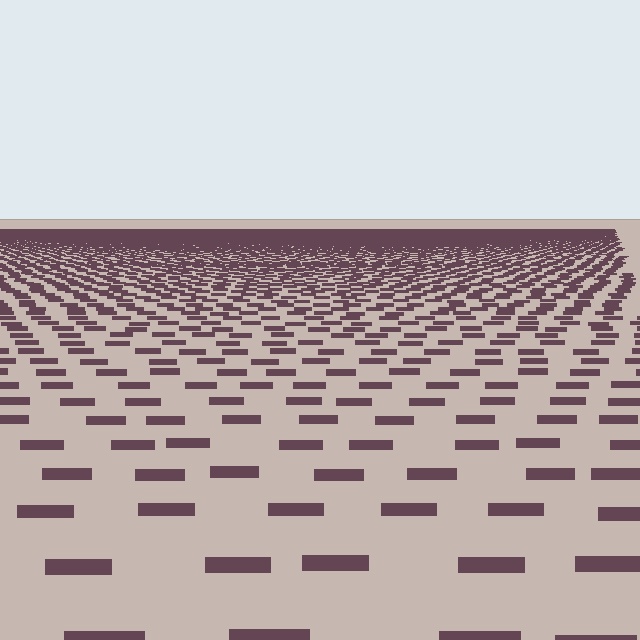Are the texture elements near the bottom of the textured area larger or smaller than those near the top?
Larger. Near the bottom, elements are closer to the viewer and appear at a bigger on-screen size.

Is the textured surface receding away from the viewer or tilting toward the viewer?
The surface is receding away from the viewer. Texture elements get smaller and denser toward the top.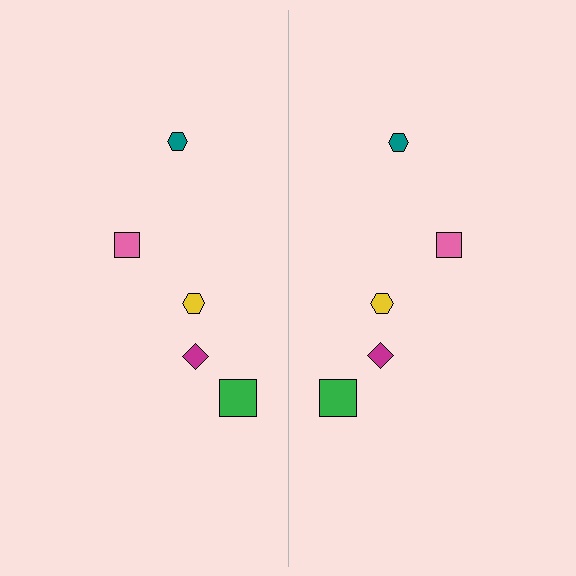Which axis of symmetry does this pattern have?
The pattern has a vertical axis of symmetry running through the center of the image.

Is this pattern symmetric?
Yes, this pattern has bilateral (reflection) symmetry.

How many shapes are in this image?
There are 10 shapes in this image.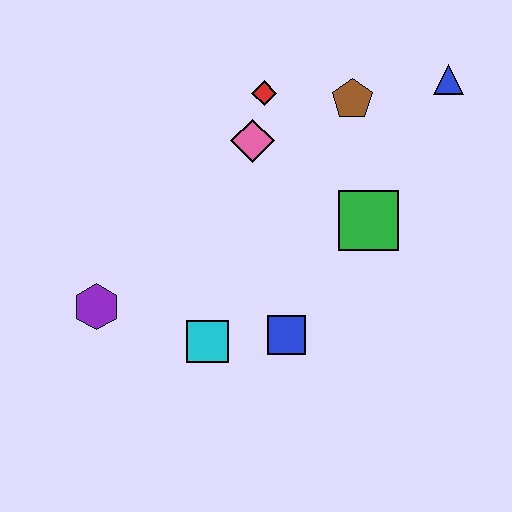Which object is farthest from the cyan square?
The blue triangle is farthest from the cyan square.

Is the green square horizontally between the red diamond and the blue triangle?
Yes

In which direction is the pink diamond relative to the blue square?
The pink diamond is above the blue square.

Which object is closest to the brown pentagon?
The red diamond is closest to the brown pentagon.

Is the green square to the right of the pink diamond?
Yes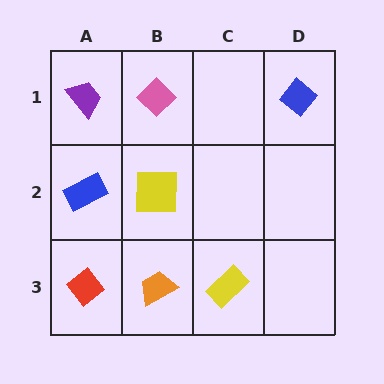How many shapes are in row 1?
3 shapes.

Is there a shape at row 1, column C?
No, that cell is empty.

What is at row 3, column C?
A yellow rectangle.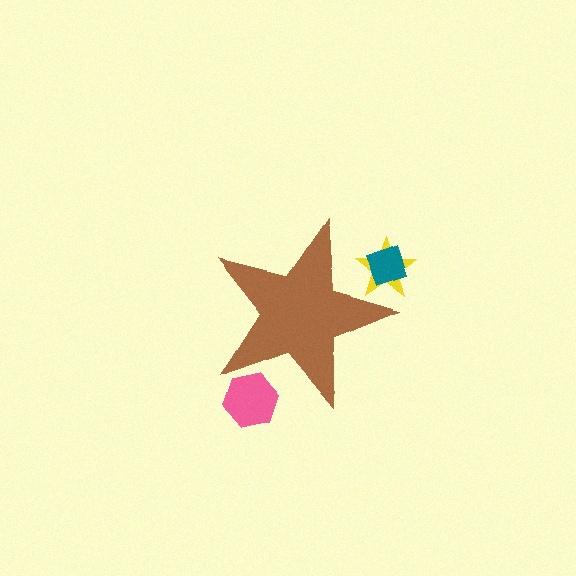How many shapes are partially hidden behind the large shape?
3 shapes are partially hidden.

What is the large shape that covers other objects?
A brown star.